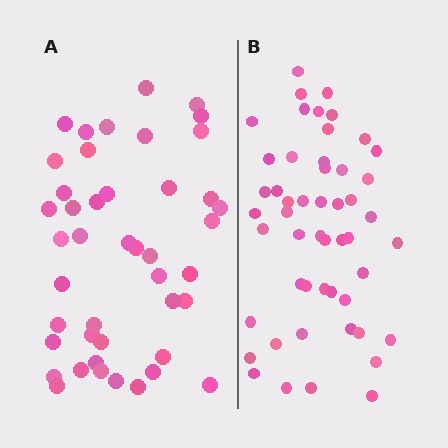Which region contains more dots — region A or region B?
Region B (the right region) has more dots.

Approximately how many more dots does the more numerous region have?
Region B has roughly 8 or so more dots than region A.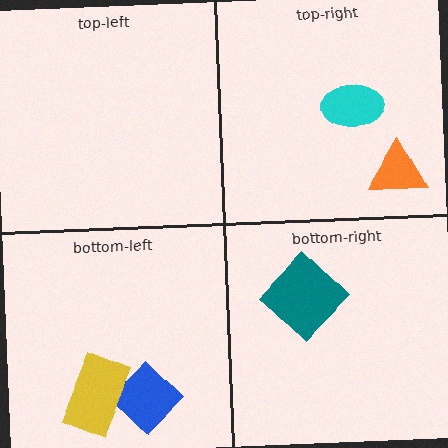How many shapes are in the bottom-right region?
1.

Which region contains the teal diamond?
The bottom-right region.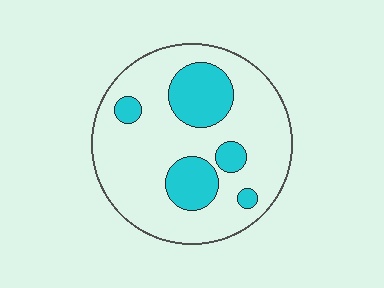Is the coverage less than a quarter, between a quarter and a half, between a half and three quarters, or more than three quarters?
Less than a quarter.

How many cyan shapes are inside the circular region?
5.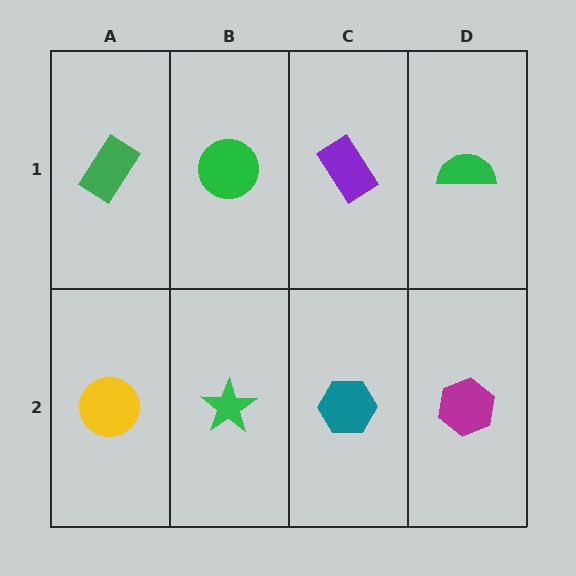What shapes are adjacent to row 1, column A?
A yellow circle (row 2, column A), a green circle (row 1, column B).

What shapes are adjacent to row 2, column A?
A green rectangle (row 1, column A), a green star (row 2, column B).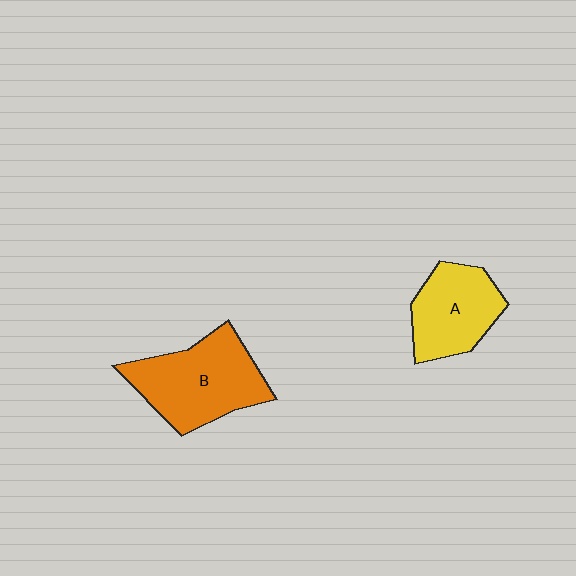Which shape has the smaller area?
Shape A (yellow).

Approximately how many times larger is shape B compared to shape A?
Approximately 1.4 times.